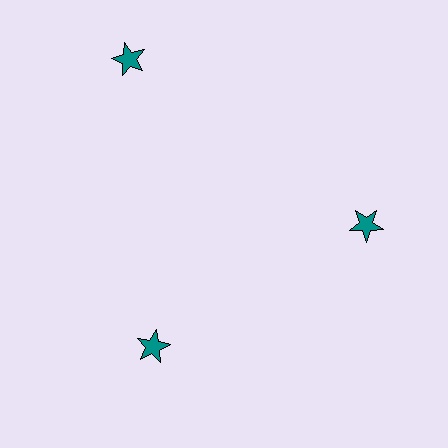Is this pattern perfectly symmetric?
No. The 3 teal stars are arranged in a ring, but one element near the 11 o'clock position is pushed outward from the center, breaking the 3-fold rotational symmetry.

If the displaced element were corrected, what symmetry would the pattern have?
It would have 3-fold rotational symmetry — the pattern would map onto itself every 120 degrees.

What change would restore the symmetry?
The symmetry would be restored by moving it inward, back onto the ring so that all 3 stars sit at equal angles and equal distance from the center.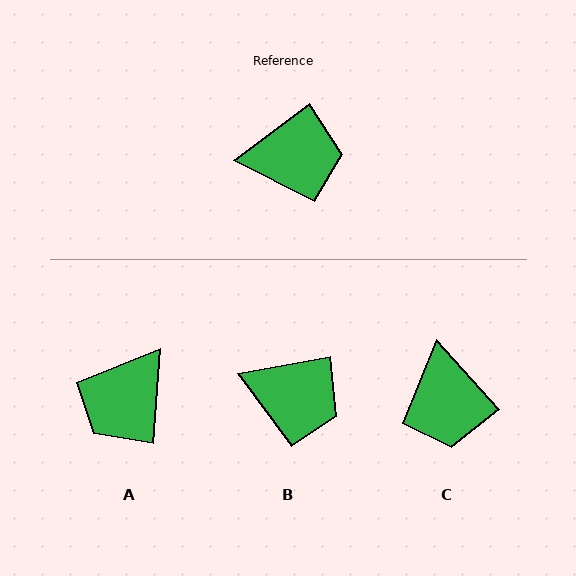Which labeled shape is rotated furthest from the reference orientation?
A, about 131 degrees away.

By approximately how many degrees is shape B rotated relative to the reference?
Approximately 27 degrees clockwise.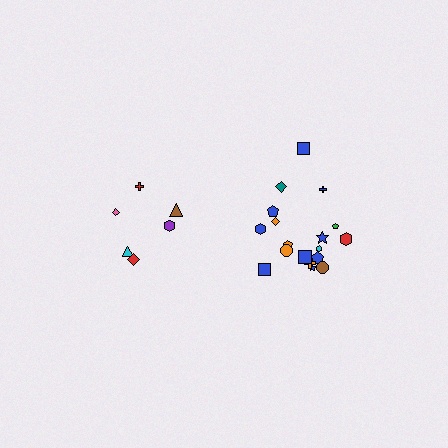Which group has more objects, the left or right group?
The right group.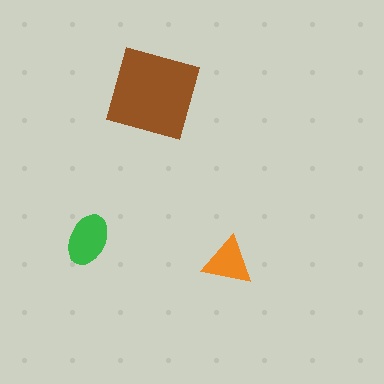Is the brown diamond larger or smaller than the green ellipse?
Larger.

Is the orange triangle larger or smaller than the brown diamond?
Smaller.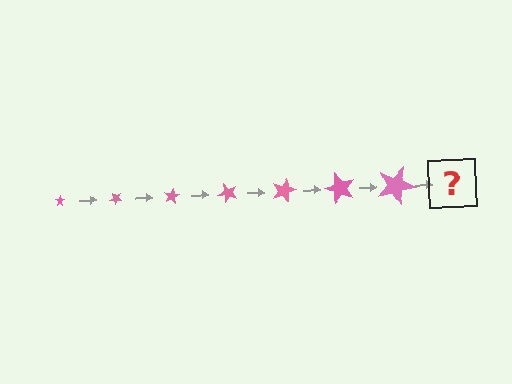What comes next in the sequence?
The next element should be a star, larger than the previous one and rotated 280 degrees from the start.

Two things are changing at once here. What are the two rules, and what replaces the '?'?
The two rules are that the star grows larger each step and it rotates 40 degrees each step. The '?' should be a star, larger than the previous one and rotated 280 degrees from the start.